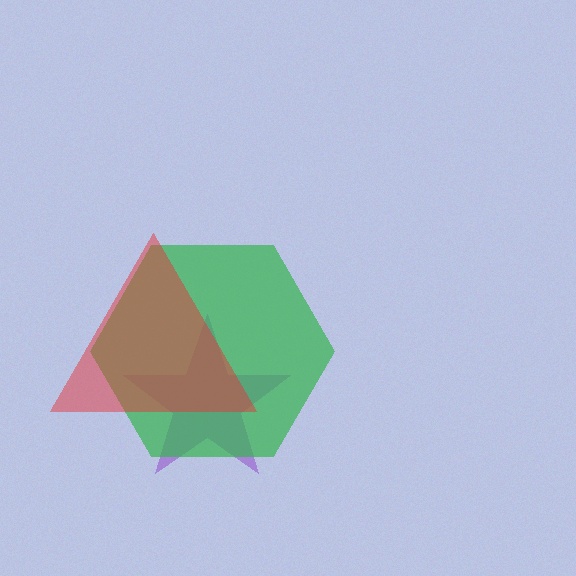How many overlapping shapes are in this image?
There are 3 overlapping shapes in the image.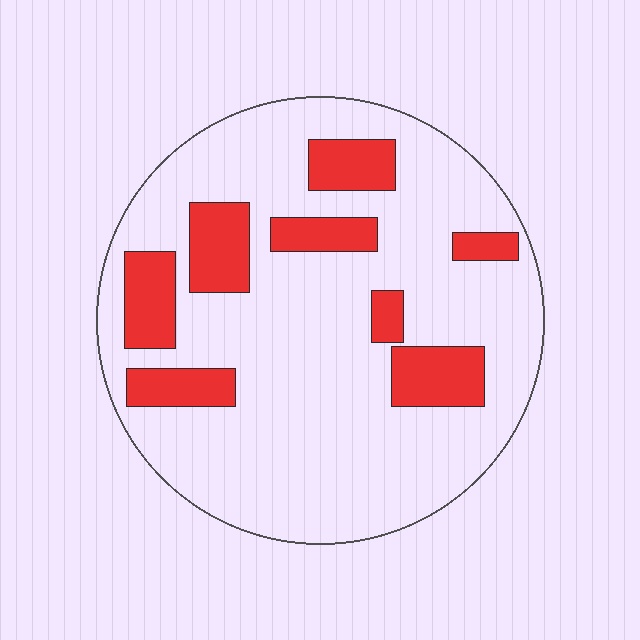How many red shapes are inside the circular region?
8.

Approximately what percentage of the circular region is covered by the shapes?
Approximately 20%.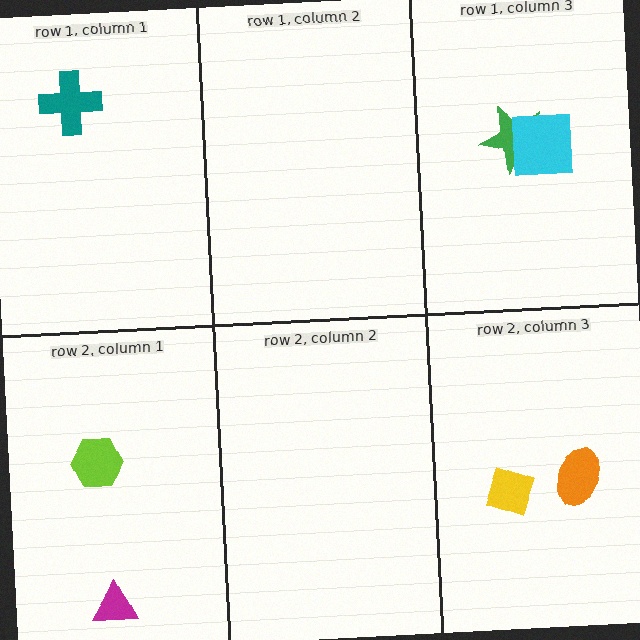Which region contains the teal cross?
The row 1, column 1 region.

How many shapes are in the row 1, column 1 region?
1.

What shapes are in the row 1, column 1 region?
The teal cross.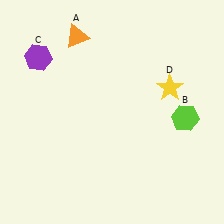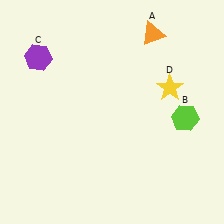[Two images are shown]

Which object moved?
The orange triangle (A) moved right.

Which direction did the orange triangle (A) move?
The orange triangle (A) moved right.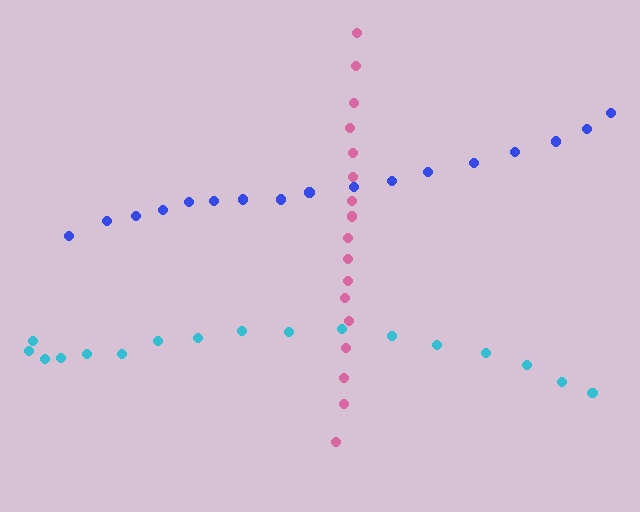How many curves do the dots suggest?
There are 3 distinct paths.